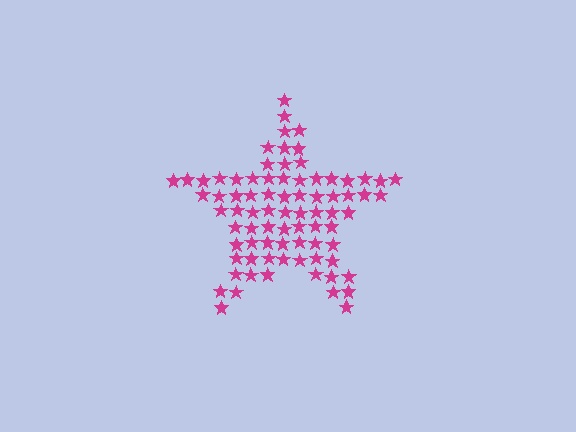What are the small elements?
The small elements are stars.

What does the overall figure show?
The overall figure shows a star.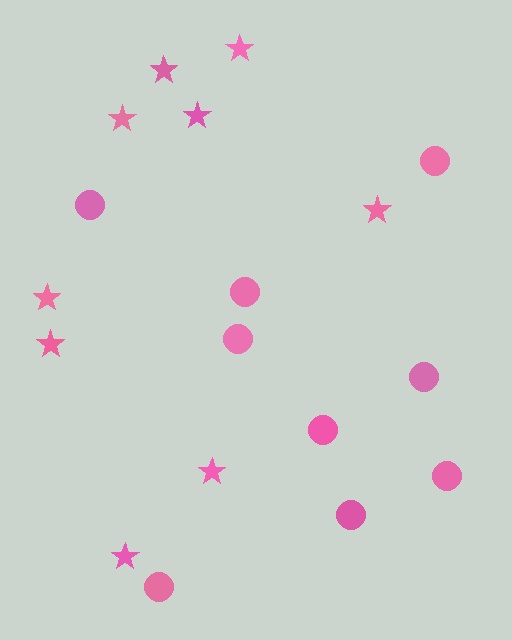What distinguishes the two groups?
There are 2 groups: one group of stars (9) and one group of circles (9).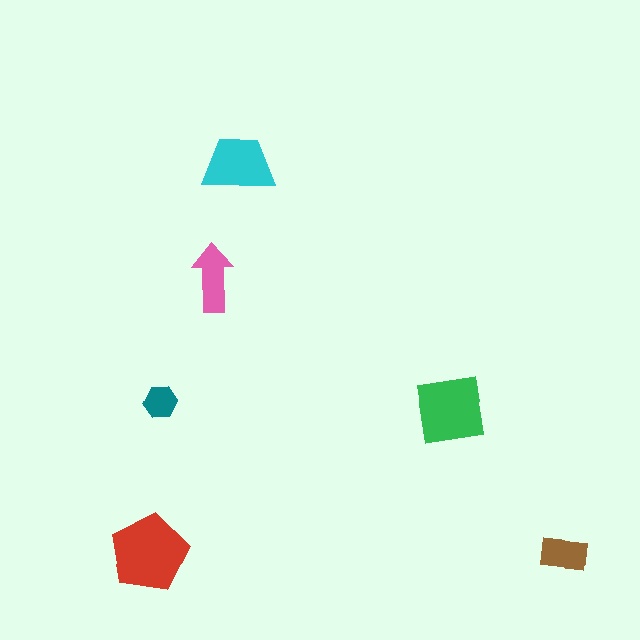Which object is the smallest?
The teal hexagon.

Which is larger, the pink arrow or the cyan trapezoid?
The cyan trapezoid.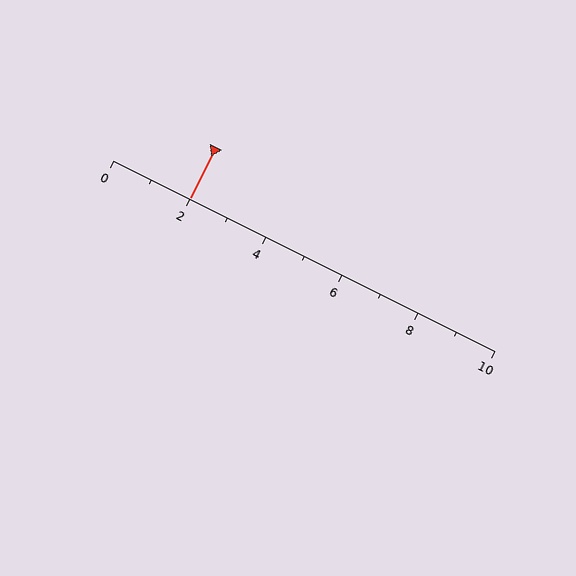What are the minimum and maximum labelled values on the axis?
The axis runs from 0 to 10.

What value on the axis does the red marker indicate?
The marker indicates approximately 2.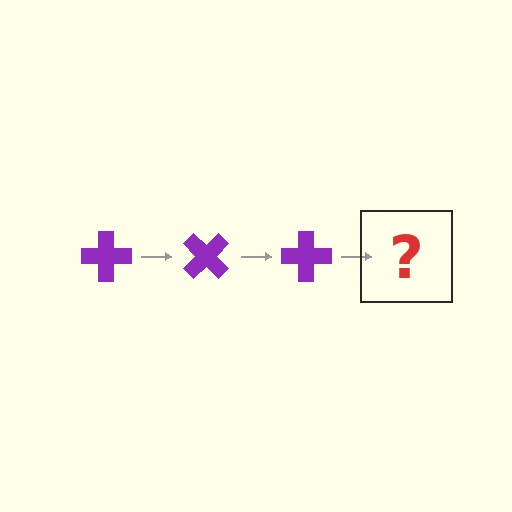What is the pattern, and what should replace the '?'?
The pattern is that the cross rotates 45 degrees each step. The '?' should be a purple cross rotated 135 degrees.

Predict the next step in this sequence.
The next step is a purple cross rotated 135 degrees.